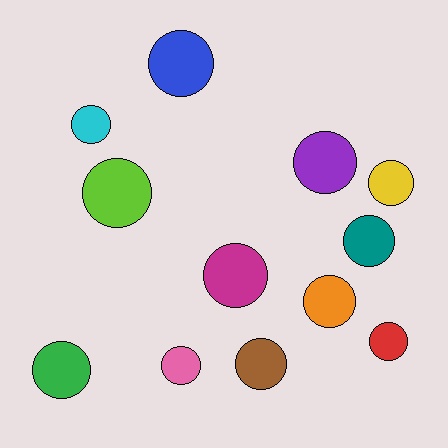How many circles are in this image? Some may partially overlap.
There are 12 circles.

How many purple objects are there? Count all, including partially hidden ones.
There is 1 purple object.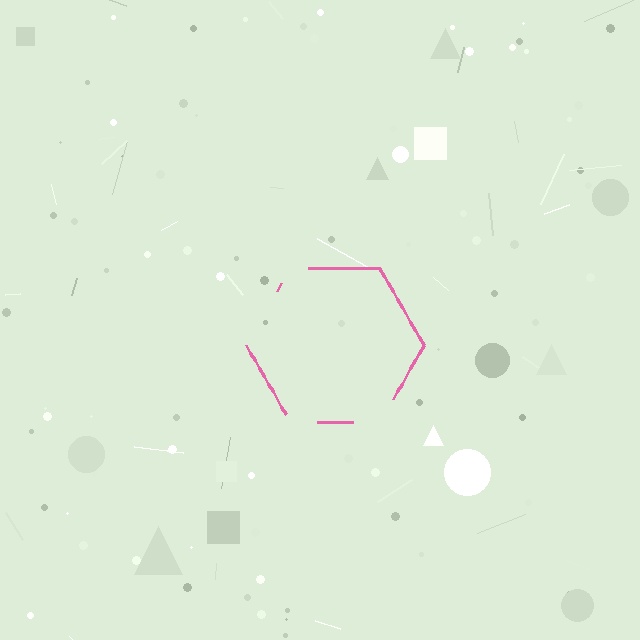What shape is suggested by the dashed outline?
The dashed outline suggests a hexagon.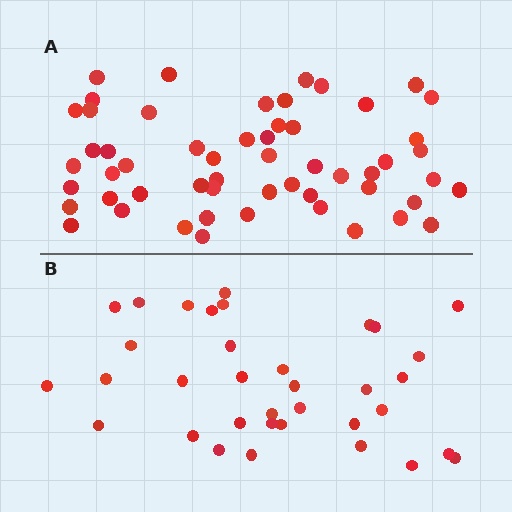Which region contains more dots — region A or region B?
Region A (the top region) has more dots.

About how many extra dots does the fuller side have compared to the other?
Region A has approximately 20 more dots than region B.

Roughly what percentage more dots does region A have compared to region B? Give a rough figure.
About 55% more.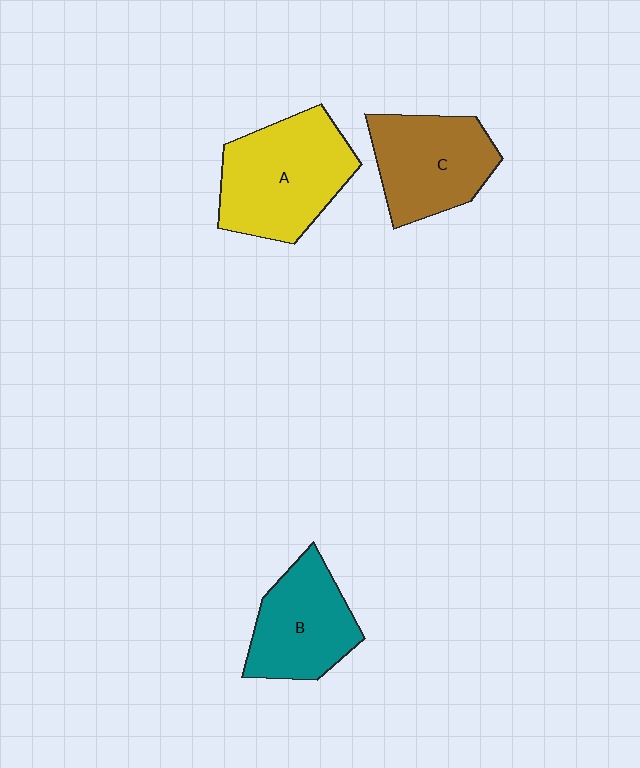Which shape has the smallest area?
Shape B (teal).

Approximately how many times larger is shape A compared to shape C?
Approximately 1.2 times.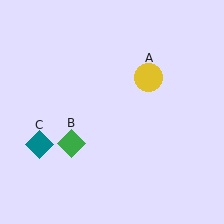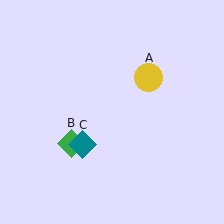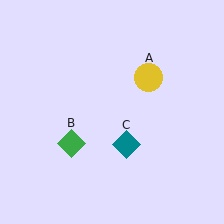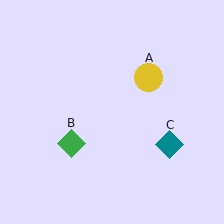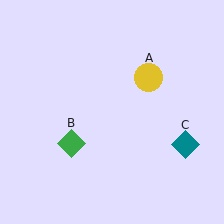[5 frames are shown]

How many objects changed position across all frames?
1 object changed position: teal diamond (object C).